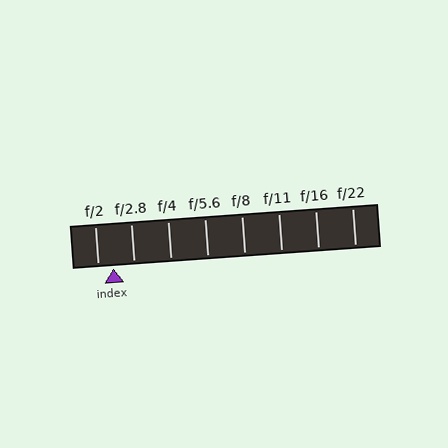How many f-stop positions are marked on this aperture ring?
There are 8 f-stop positions marked.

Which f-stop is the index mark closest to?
The index mark is closest to f/2.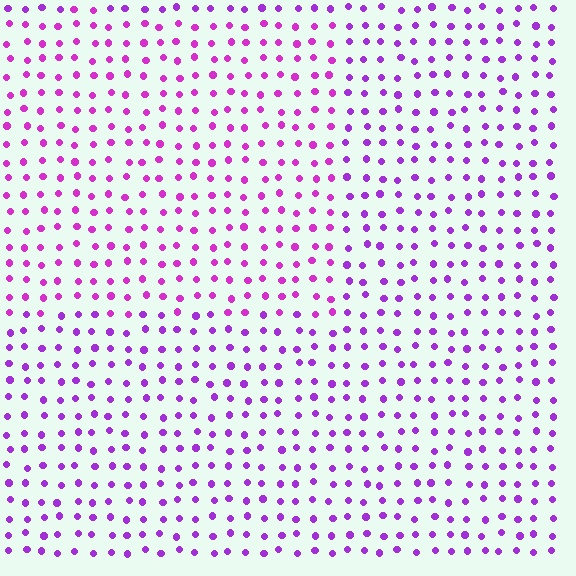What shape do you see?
I see a rectangle.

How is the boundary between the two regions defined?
The boundary is defined purely by a slight shift in hue (about 23 degrees). Spacing, size, and orientation are identical on both sides.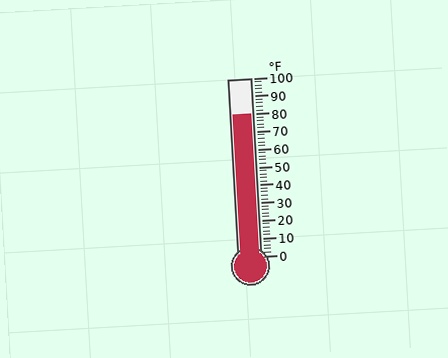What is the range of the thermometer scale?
The thermometer scale ranges from 0°F to 100°F.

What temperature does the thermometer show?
The thermometer shows approximately 80°F.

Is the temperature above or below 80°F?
The temperature is at 80°F.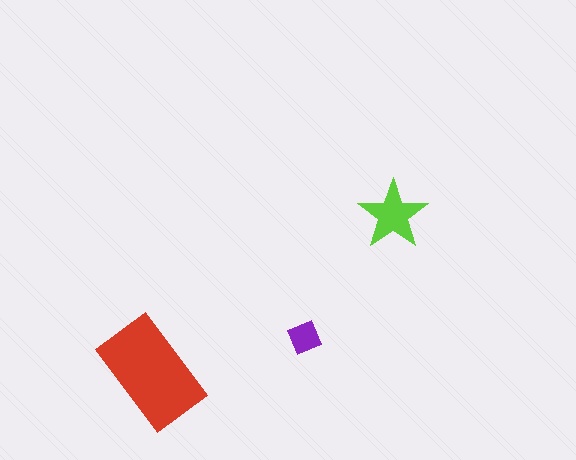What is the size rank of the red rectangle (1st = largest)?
1st.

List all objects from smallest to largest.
The purple diamond, the lime star, the red rectangle.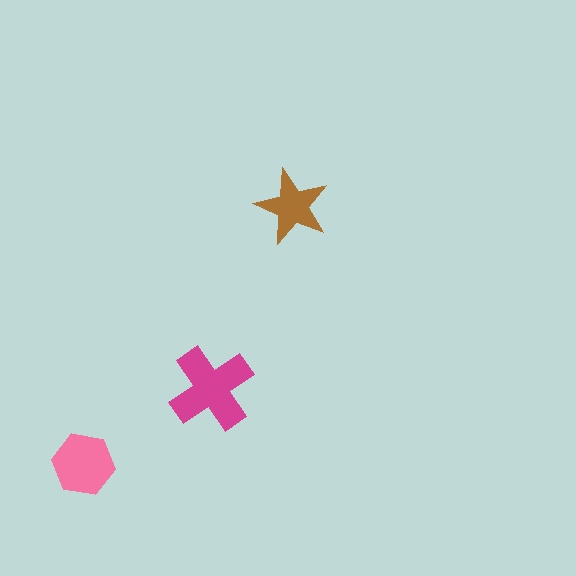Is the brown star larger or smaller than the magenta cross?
Smaller.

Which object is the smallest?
The brown star.